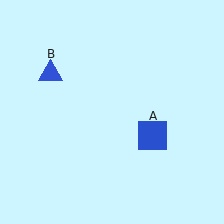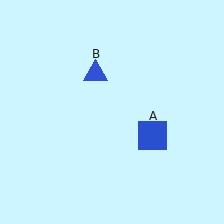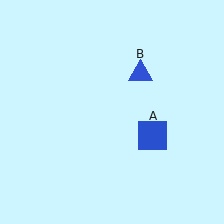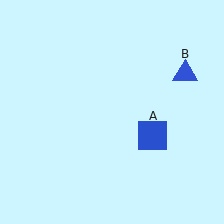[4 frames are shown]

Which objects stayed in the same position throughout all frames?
Blue square (object A) remained stationary.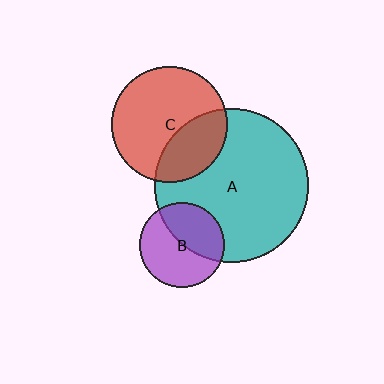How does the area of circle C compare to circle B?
Approximately 1.9 times.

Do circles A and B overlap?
Yes.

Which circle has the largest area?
Circle A (teal).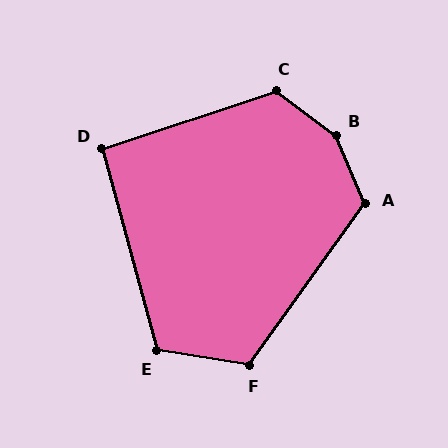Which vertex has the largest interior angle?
B, at approximately 150 degrees.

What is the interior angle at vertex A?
Approximately 121 degrees (obtuse).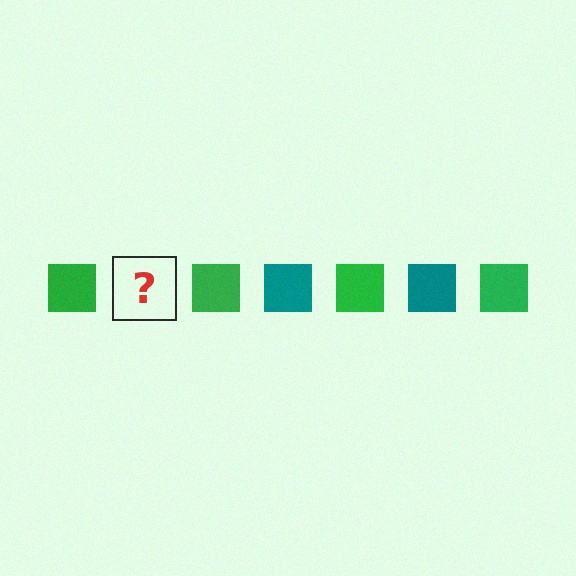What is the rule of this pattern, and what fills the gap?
The rule is that the pattern cycles through green, teal squares. The gap should be filled with a teal square.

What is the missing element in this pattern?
The missing element is a teal square.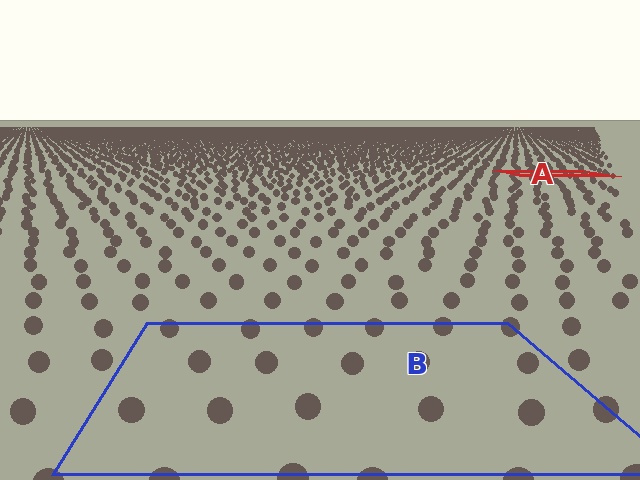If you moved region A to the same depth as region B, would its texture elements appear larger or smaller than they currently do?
They would appear larger. At a closer depth, the same texture elements are projected at a bigger on-screen size.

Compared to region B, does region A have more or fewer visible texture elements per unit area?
Region A has more texture elements per unit area — they are packed more densely because it is farther away.